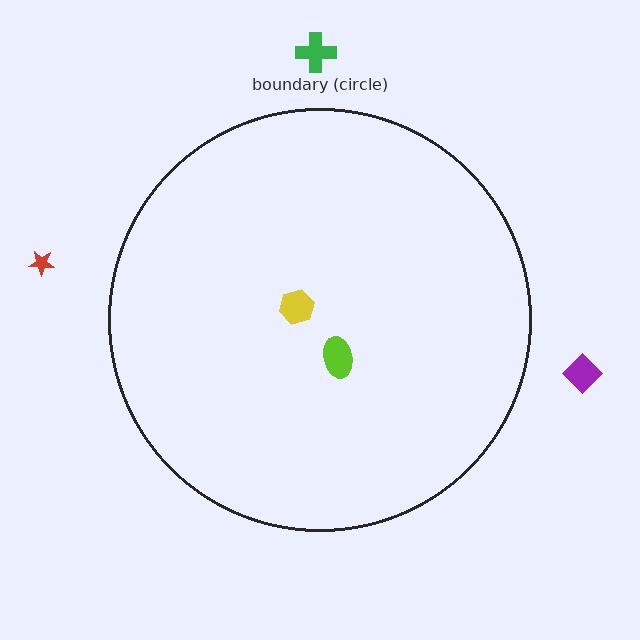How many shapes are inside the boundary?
2 inside, 3 outside.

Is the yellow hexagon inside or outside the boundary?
Inside.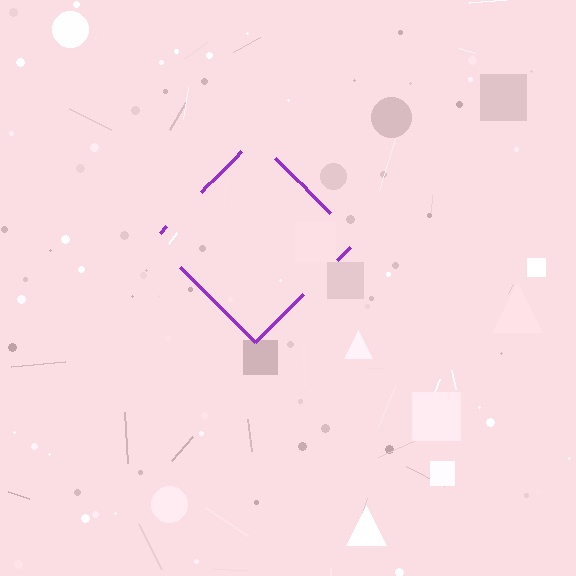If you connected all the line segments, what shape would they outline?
They would outline a diamond.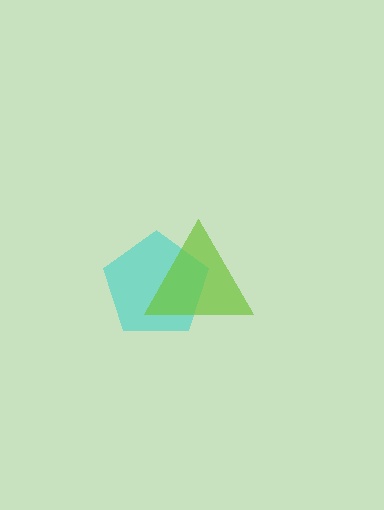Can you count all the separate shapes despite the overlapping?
Yes, there are 2 separate shapes.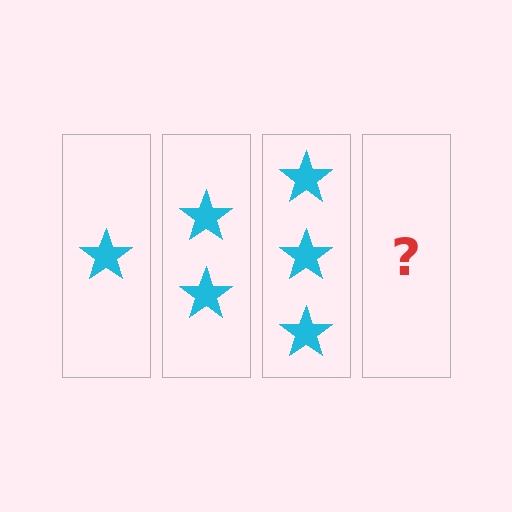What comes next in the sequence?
The next element should be 4 stars.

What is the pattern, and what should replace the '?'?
The pattern is that each step adds one more star. The '?' should be 4 stars.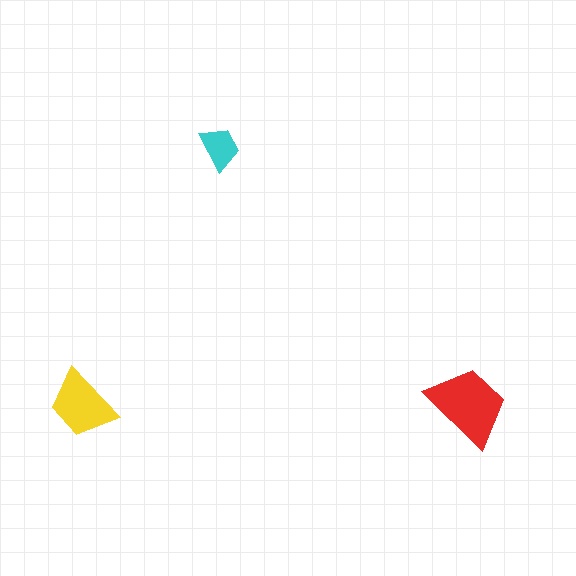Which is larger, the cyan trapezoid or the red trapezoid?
The red one.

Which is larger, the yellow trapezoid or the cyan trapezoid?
The yellow one.